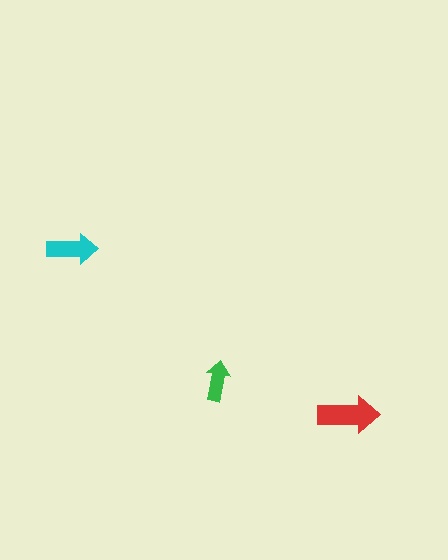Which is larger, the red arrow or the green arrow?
The red one.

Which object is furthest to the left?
The cyan arrow is leftmost.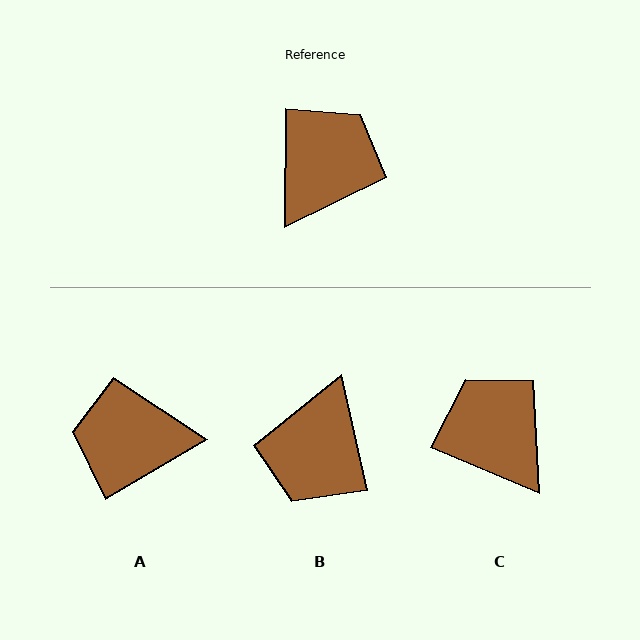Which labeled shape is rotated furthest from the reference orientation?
B, about 168 degrees away.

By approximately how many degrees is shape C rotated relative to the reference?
Approximately 67 degrees counter-clockwise.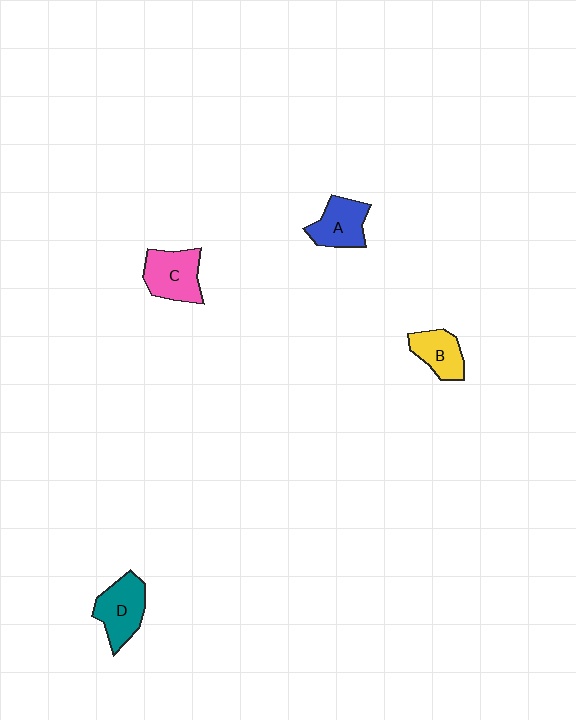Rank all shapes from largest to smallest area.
From largest to smallest: C (pink), D (teal), A (blue), B (yellow).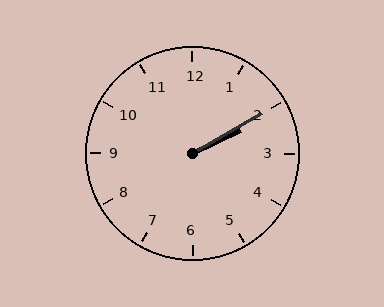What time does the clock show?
2:10.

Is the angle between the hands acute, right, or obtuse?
It is acute.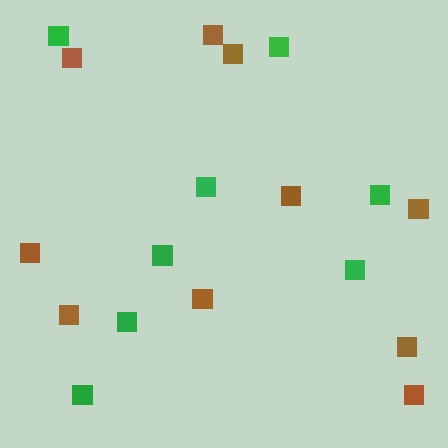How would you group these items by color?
There are 2 groups: one group of brown squares (10) and one group of green squares (8).